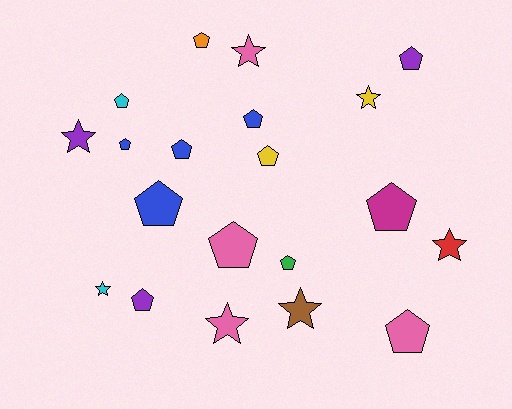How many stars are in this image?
There are 7 stars.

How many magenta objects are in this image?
There is 1 magenta object.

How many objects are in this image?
There are 20 objects.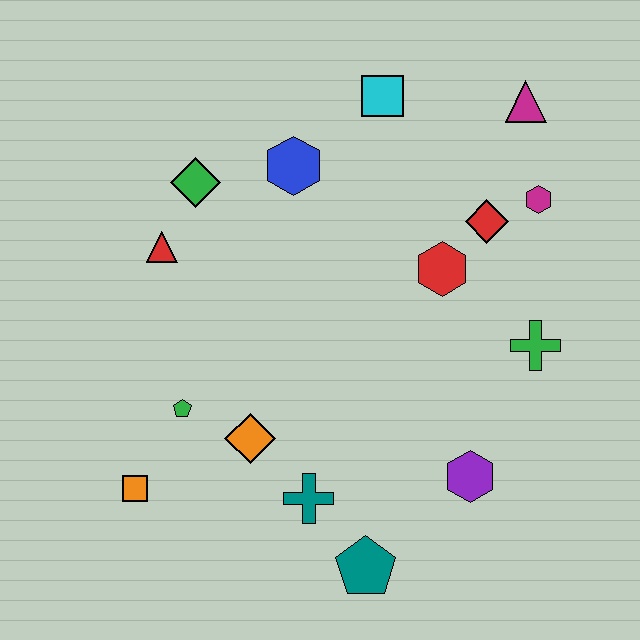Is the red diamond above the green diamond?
No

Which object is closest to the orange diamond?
The green pentagon is closest to the orange diamond.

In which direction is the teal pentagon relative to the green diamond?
The teal pentagon is below the green diamond.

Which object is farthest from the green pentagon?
The magenta triangle is farthest from the green pentagon.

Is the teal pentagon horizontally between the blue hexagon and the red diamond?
Yes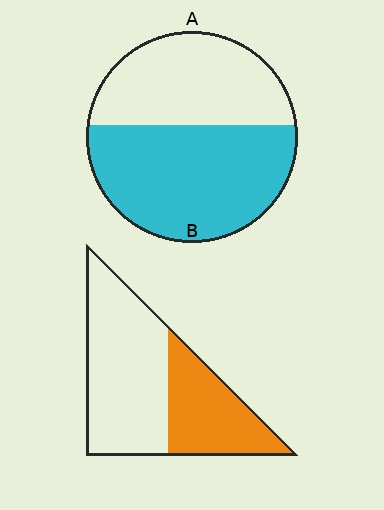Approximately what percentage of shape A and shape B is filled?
A is approximately 55% and B is approximately 40%.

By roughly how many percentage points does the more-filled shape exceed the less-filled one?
By roughly 20 percentage points (A over B).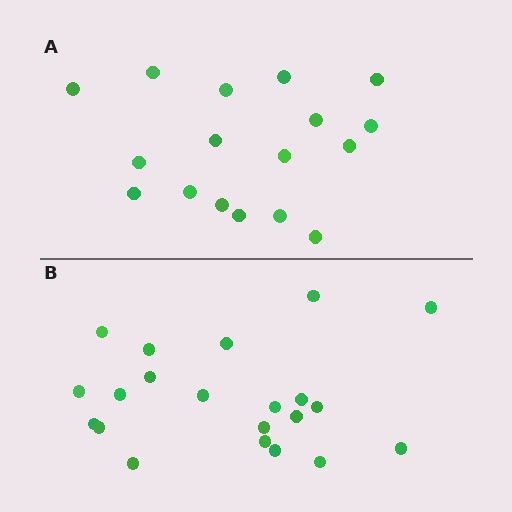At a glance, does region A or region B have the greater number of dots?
Region B (the bottom region) has more dots.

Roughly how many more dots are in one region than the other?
Region B has about 4 more dots than region A.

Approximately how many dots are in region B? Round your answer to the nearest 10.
About 20 dots. (The exact count is 21, which rounds to 20.)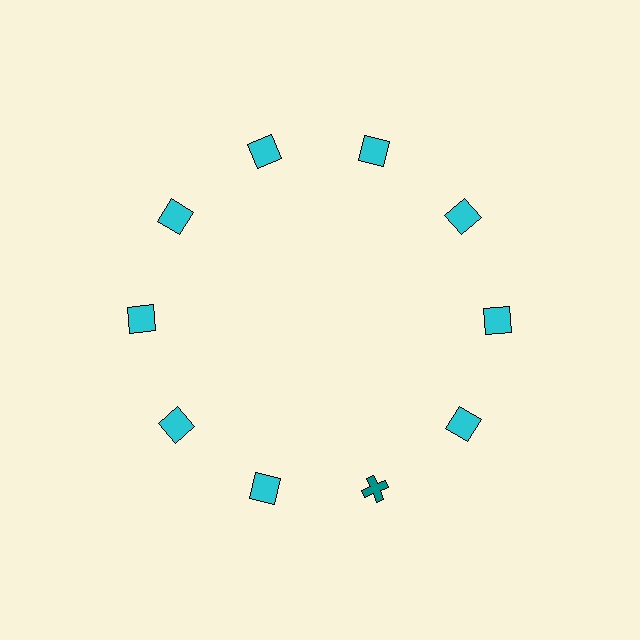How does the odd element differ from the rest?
It differs in both color (teal instead of cyan) and shape (cross instead of square).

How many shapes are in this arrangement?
There are 10 shapes arranged in a ring pattern.